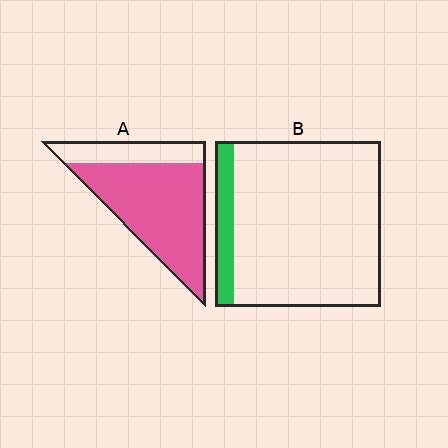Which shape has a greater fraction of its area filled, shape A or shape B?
Shape A.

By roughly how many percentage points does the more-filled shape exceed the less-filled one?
By roughly 65 percentage points (A over B).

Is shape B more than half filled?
No.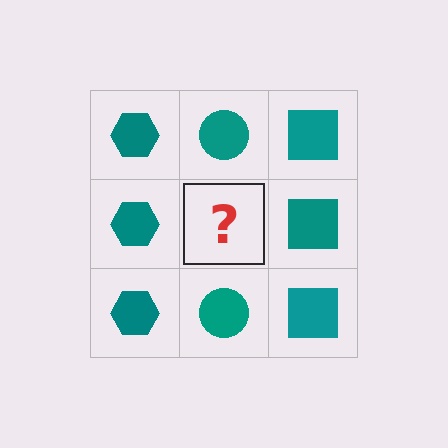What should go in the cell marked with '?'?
The missing cell should contain a teal circle.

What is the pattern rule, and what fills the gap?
The rule is that each column has a consistent shape. The gap should be filled with a teal circle.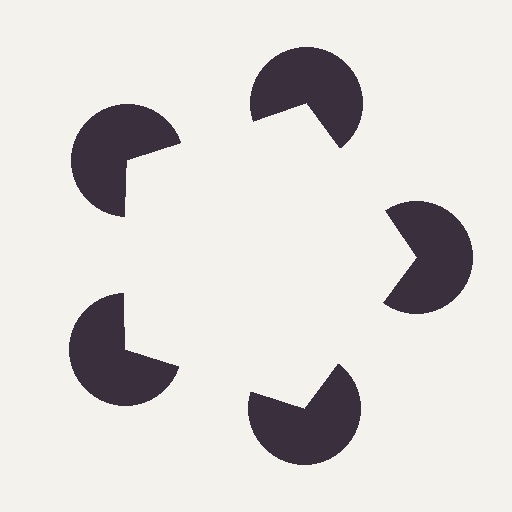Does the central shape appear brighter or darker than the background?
It typically appears slightly brighter than the background, even though no actual brightness change is drawn.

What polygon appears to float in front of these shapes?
An illusory pentagon — its edges are inferred from the aligned wedge cuts in the pac-man discs, not physically drawn.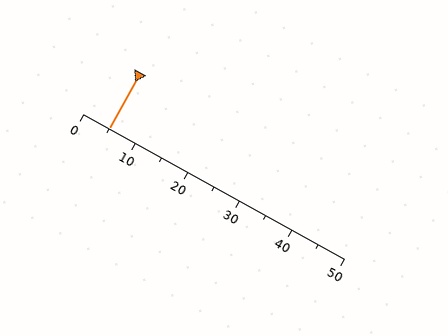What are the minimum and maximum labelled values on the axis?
The axis runs from 0 to 50.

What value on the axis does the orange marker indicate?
The marker indicates approximately 5.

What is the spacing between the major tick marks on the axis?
The major ticks are spaced 10 apart.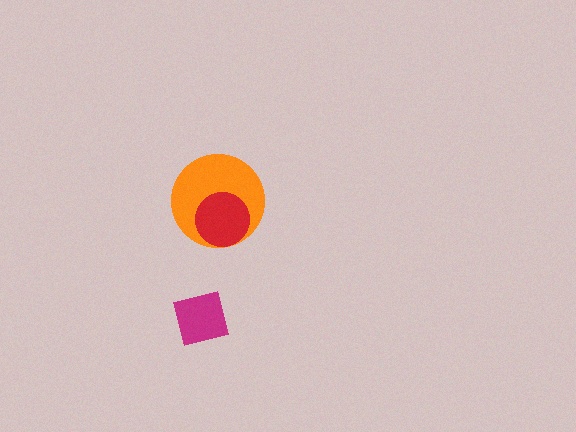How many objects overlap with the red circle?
1 object overlaps with the red circle.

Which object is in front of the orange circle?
The red circle is in front of the orange circle.